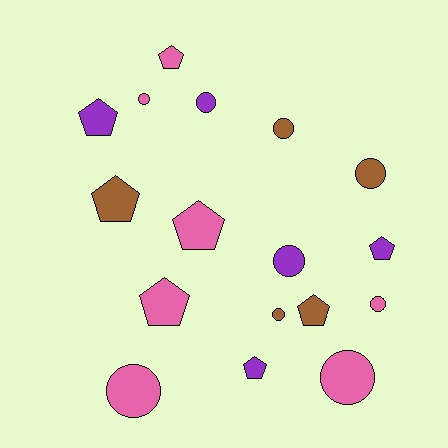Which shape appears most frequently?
Circle, with 9 objects.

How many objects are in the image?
There are 17 objects.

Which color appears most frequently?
Pink, with 7 objects.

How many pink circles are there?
There are 4 pink circles.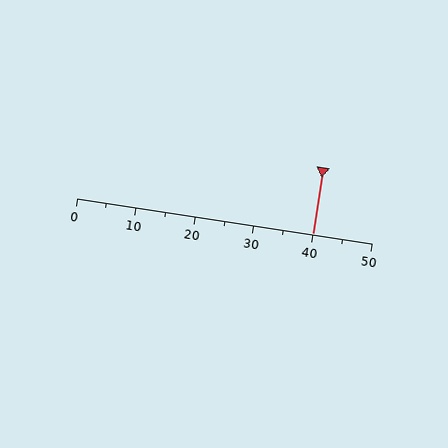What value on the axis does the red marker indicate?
The marker indicates approximately 40.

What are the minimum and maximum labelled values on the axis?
The axis runs from 0 to 50.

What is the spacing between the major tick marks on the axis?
The major ticks are spaced 10 apart.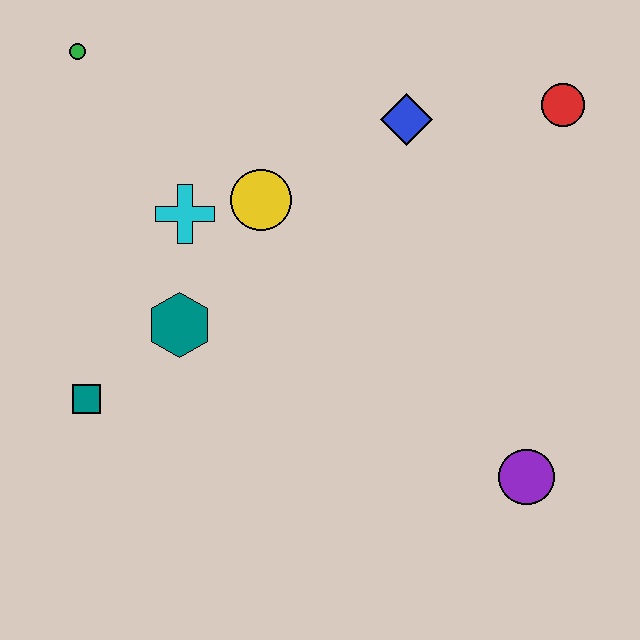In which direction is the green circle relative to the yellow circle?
The green circle is to the left of the yellow circle.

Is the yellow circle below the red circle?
Yes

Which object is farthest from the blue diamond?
The teal square is farthest from the blue diamond.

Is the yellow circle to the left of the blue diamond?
Yes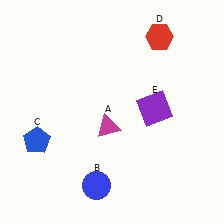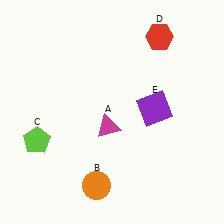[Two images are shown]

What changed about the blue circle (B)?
In Image 1, B is blue. In Image 2, it changed to orange.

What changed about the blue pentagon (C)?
In Image 1, C is blue. In Image 2, it changed to lime.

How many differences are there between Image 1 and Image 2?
There are 2 differences between the two images.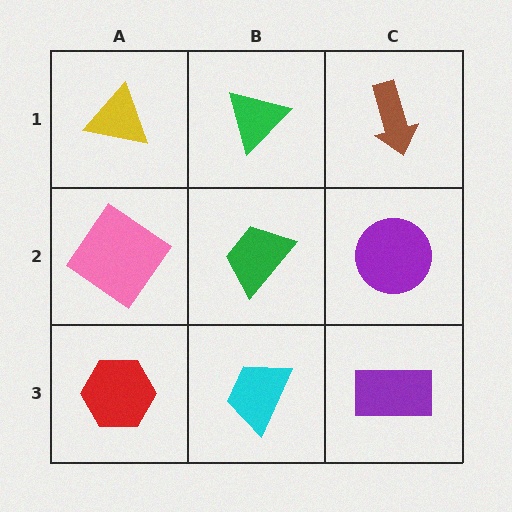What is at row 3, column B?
A cyan trapezoid.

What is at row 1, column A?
A yellow triangle.